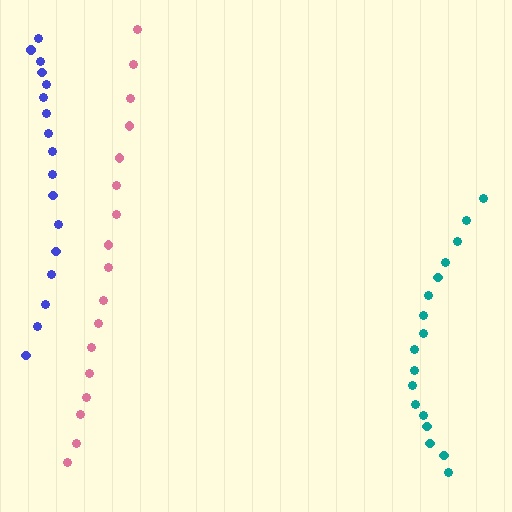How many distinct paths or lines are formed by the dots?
There are 3 distinct paths.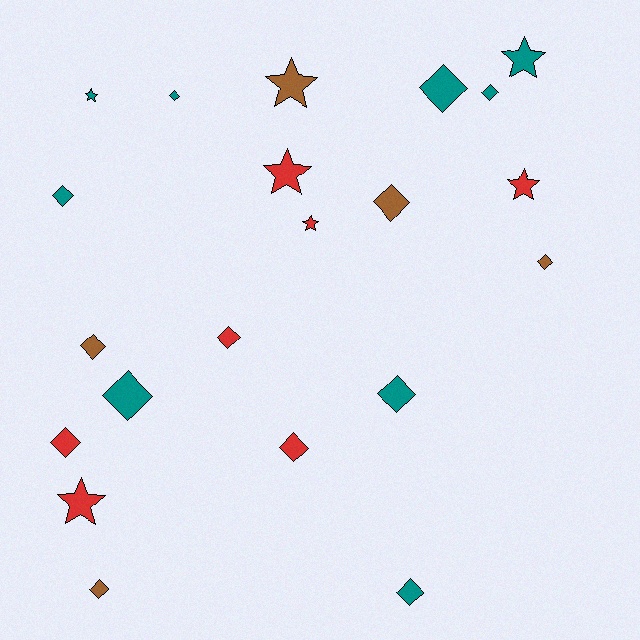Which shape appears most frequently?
Diamond, with 14 objects.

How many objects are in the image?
There are 21 objects.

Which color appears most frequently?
Teal, with 9 objects.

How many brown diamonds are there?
There are 4 brown diamonds.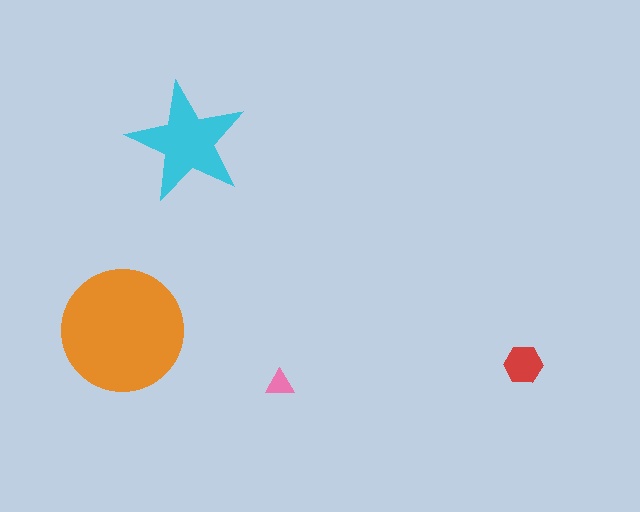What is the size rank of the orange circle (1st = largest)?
1st.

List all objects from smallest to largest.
The pink triangle, the red hexagon, the cyan star, the orange circle.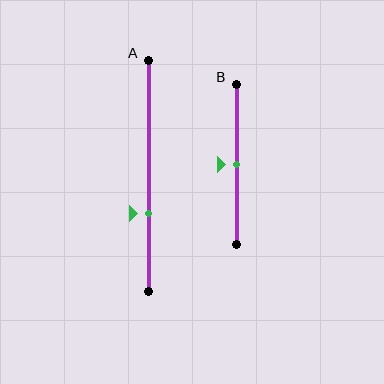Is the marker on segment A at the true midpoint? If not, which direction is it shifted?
No, the marker on segment A is shifted downward by about 17% of the segment length.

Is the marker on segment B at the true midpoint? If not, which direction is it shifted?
Yes, the marker on segment B is at the true midpoint.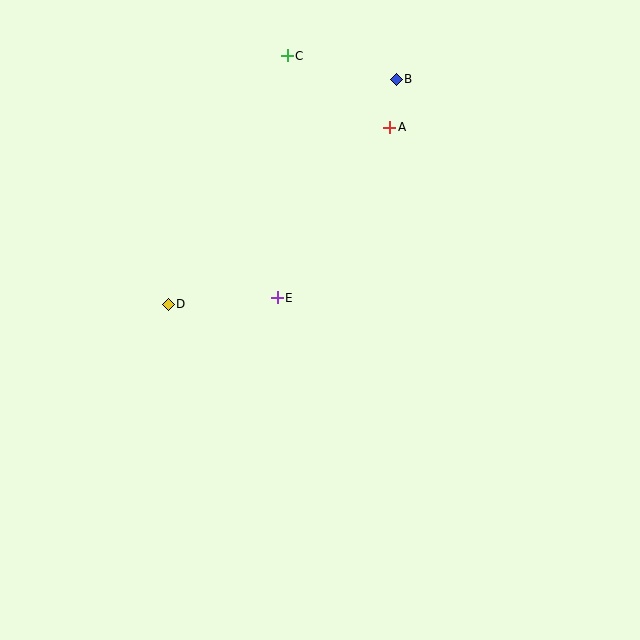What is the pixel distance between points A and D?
The distance between A and D is 283 pixels.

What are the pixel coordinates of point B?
Point B is at (396, 79).